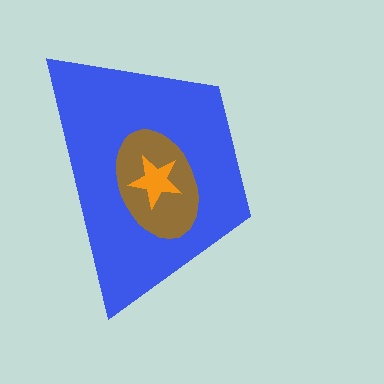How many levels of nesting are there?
3.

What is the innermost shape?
The orange star.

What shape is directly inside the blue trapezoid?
The brown ellipse.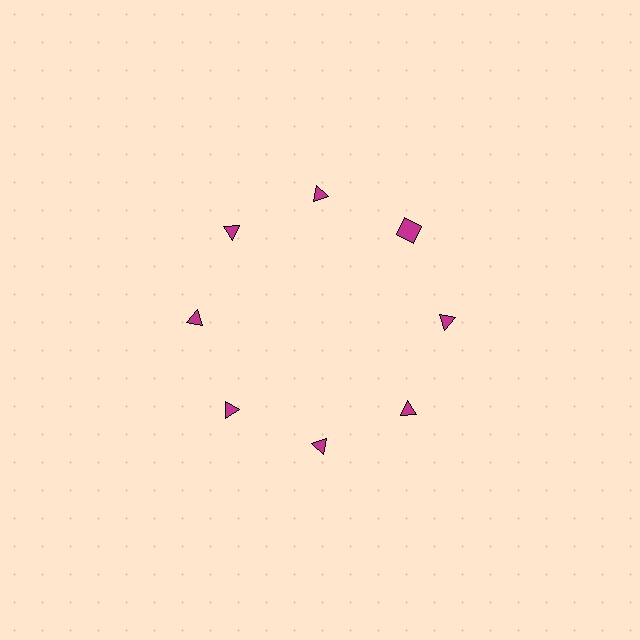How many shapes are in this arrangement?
There are 8 shapes arranged in a ring pattern.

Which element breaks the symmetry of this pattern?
The magenta square at roughly the 2 o'clock position breaks the symmetry. All other shapes are magenta triangles.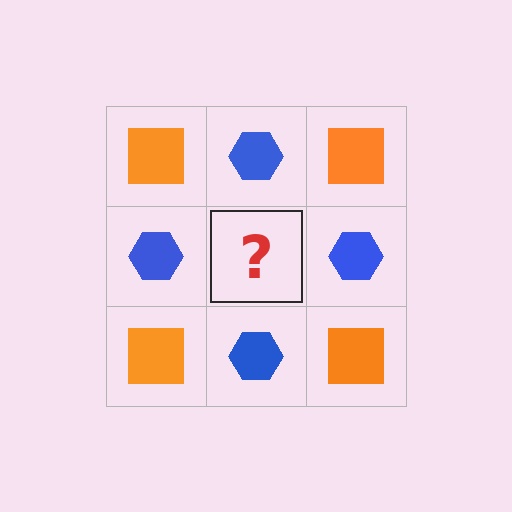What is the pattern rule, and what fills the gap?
The rule is that it alternates orange square and blue hexagon in a checkerboard pattern. The gap should be filled with an orange square.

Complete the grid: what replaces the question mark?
The question mark should be replaced with an orange square.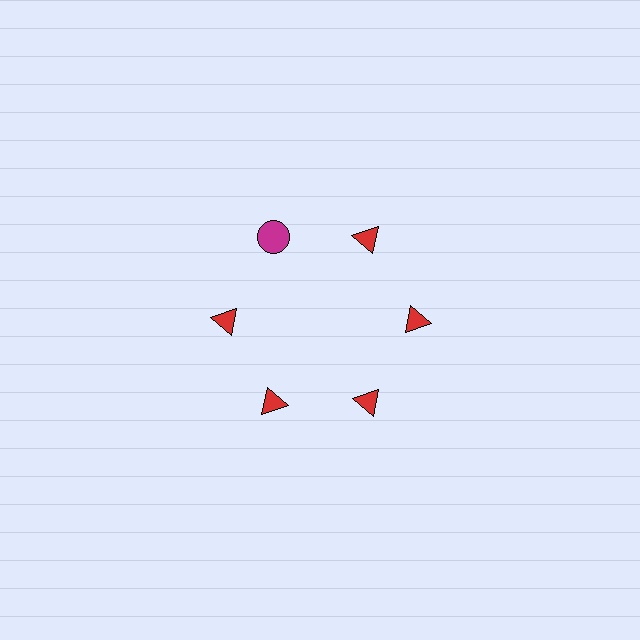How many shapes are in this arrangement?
There are 6 shapes arranged in a ring pattern.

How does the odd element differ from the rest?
It differs in both color (magenta instead of red) and shape (circle instead of triangle).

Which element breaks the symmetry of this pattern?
The magenta circle at roughly the 11 o'clock position breaks the symmetry. All other shapes are red triangles.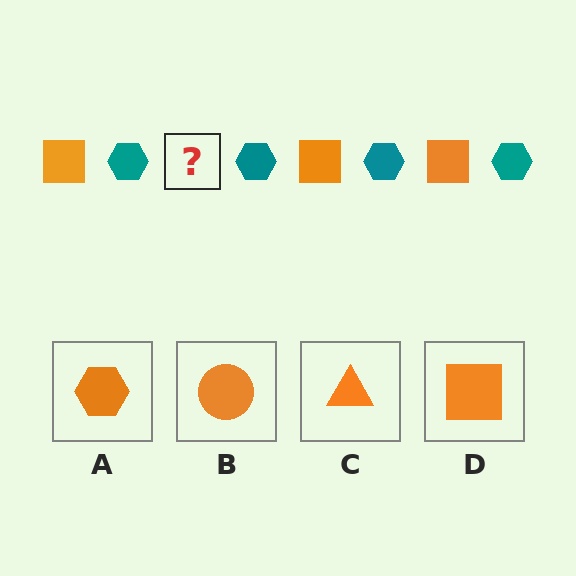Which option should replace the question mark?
Option D.